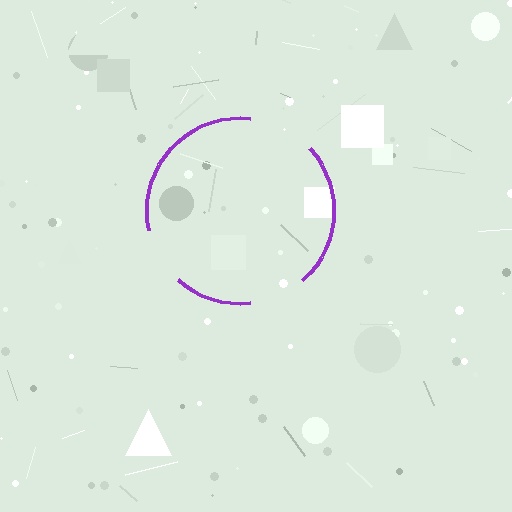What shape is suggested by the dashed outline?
The dashed outline suggests a circle.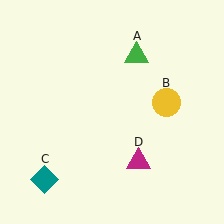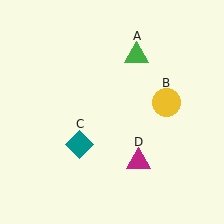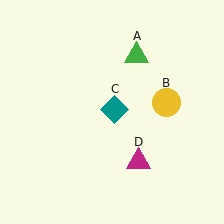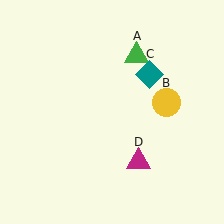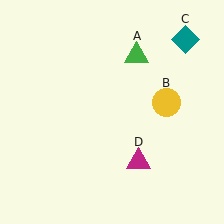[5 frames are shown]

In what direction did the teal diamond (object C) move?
The teal diamond (object C) moved up and to the right.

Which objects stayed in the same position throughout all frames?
Green triangle (object A) and yellow circle (object B) and magenta triangle (object D) remained stationary.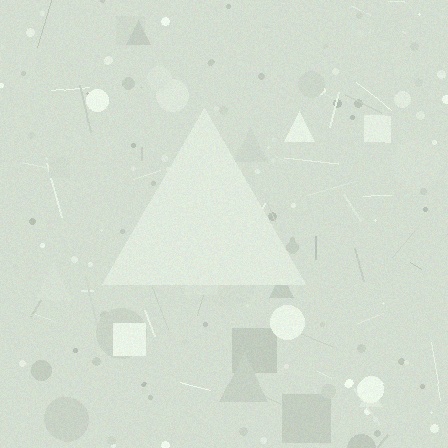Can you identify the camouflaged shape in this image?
The camouflaged shape is a triangle.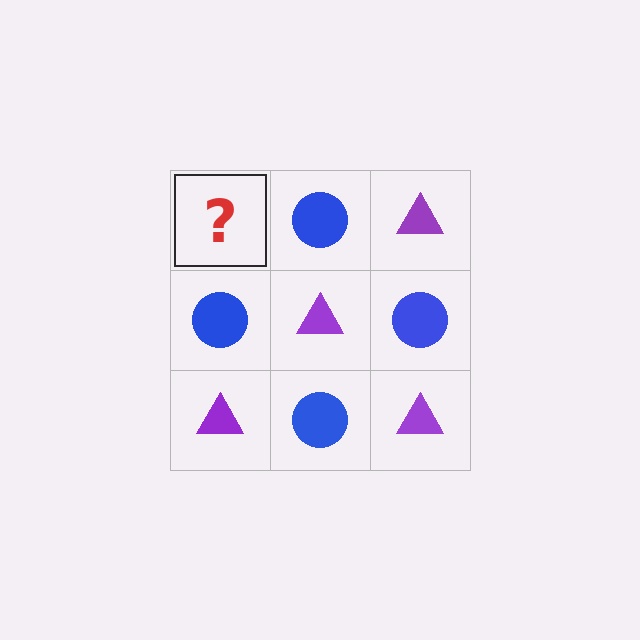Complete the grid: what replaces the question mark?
The question mark should be replaced with a purple triangle.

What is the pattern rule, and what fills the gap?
The rule is that it alternates purple triangle and blue circle in a checkerboard pattern. The gap should be filled with a purple triangle.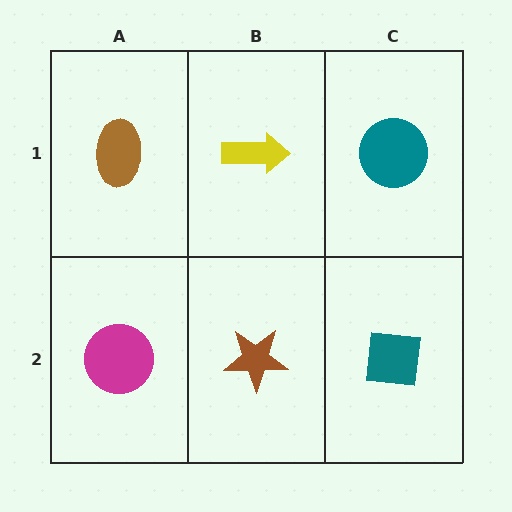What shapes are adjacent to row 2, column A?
A brown ellipse (row 1, column A), a brown star (row 2, column B).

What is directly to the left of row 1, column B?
A brown ellipse.